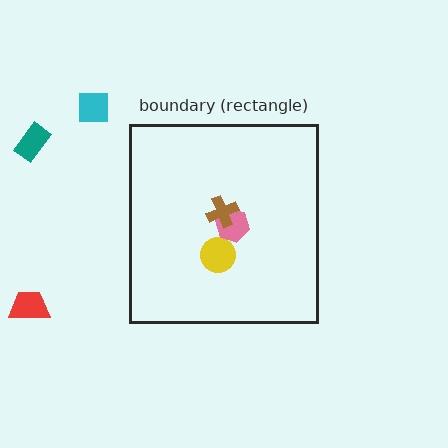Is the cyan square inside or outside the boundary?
Outside.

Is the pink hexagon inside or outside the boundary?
Inside.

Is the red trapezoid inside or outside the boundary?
Outside.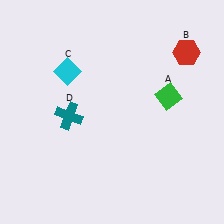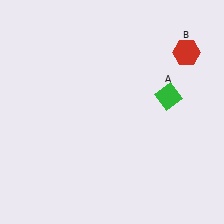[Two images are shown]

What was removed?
The cyan diamond (C), the teal cross (D) were removed in Image 2.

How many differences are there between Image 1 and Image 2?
There are 2 differences between the two images.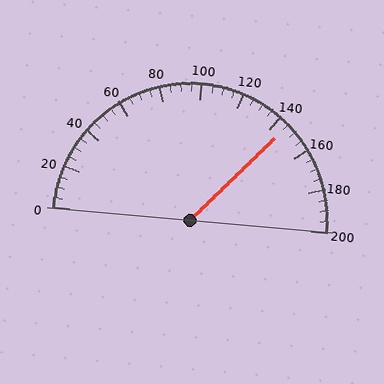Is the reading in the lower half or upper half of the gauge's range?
The reading is in the upper half of the range (0 to 200).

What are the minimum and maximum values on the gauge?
The gauge ranges from 0 to 200.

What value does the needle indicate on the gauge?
The needle indicates approximately 145.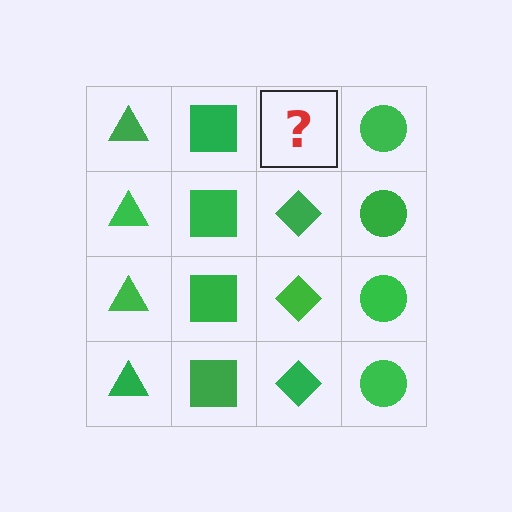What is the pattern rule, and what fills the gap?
The rule is that each column has a consistent shape. The gap should be filled with a green diamond.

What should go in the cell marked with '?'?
The missing cell should contain a green diamond.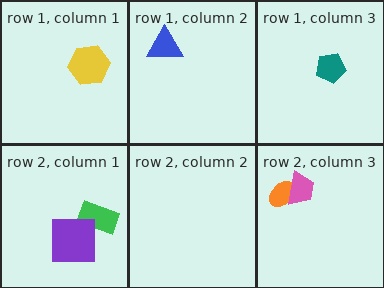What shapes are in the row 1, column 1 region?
The yellow hexagon.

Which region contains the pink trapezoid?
The row 2, column 3 region.